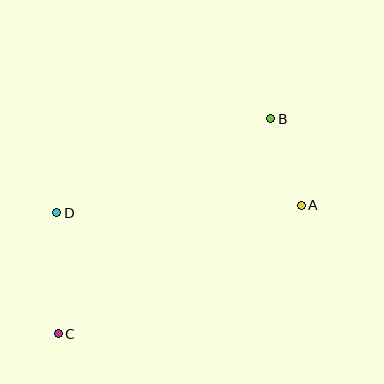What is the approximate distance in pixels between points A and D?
The distance between A and D is approximately 245 pixels.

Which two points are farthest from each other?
Points B and C are farthest from each other.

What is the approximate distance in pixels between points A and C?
The distance between A and C is approximately 275 pixels.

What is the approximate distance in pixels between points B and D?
The distance between B and D is approximately 234 pixels.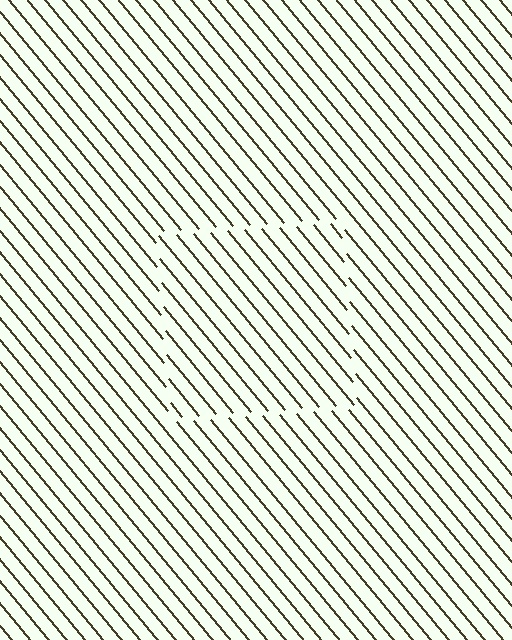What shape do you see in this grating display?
An illusory square. The interior of the shape contains the same grating, shifted by half a period — the contour is defined by the phase discontinuity where line-ends from the inner and outer gratings abut.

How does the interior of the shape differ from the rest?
The interior of the shape contains the same grating, shifted by half a period — the contour is defined by the phase discontinuity where line-ends from the inner and outer gratings abut.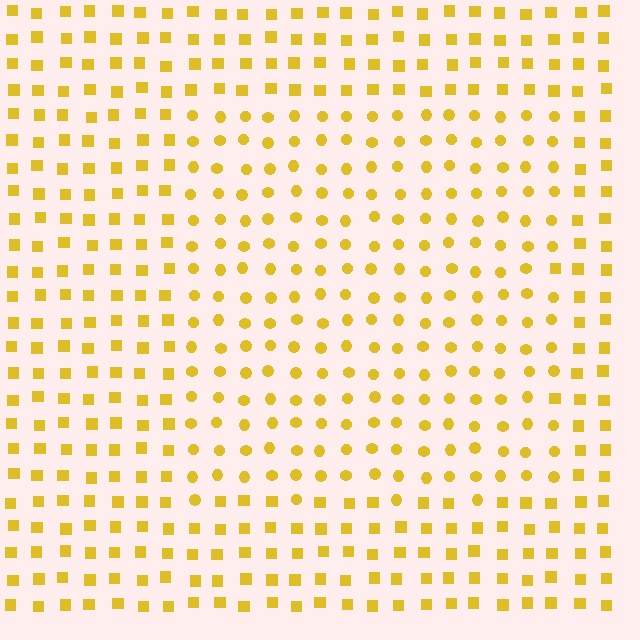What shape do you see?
I see a rectangle.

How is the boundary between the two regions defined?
The boundary is defined by a change in element shape: circles inside vs. squares outside. All elements share the same color and spacing.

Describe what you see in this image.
The image is filled with small yellow elements arranged in a uniform grid. A rectangle-shaped region contains circles, while the surrounding area contains squares. The boundary is defined purely by the change in element shape.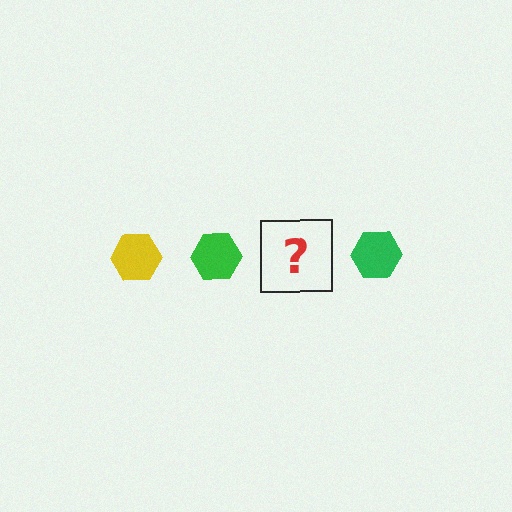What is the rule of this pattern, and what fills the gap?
The rule is that the pattern cycles through yellow, green hexagons. The gap should be filled with a yellow hexagon.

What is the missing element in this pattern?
The missing element is a yellow hexagon.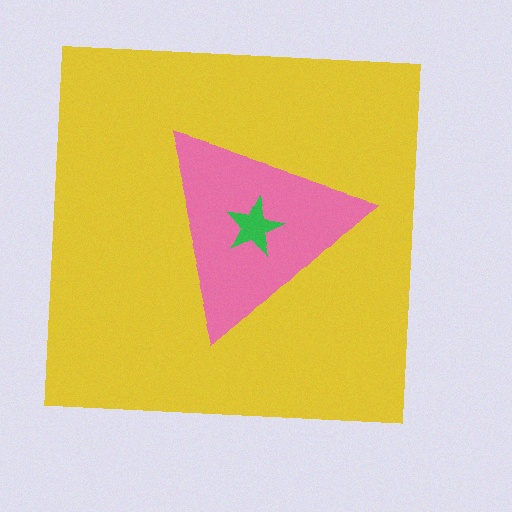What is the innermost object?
The green star.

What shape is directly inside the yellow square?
The pink triangle.